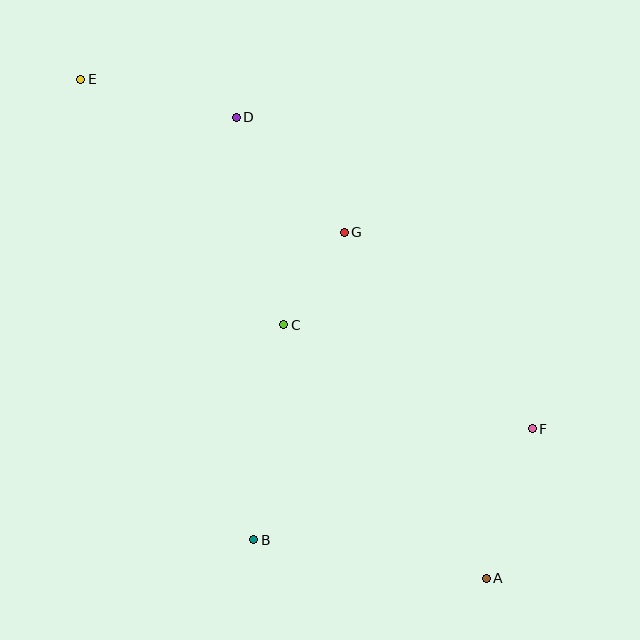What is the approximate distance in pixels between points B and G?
The distance between B and G is approximately 320 pixels.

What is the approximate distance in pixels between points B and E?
The distance between B and E is approximately 492 pixels.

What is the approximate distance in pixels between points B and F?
The distance between B and F is approximately 300 pixels.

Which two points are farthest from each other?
Points A and E are farthest from each other.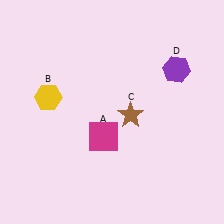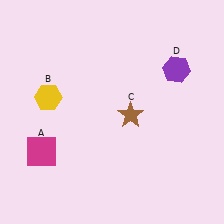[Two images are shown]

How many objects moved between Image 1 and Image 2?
1 object moved between the two images.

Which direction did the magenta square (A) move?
The magenta square (A) moved left.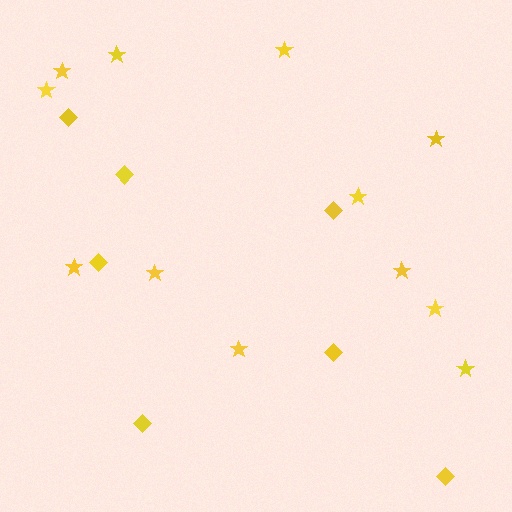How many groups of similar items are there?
There are 2 groups: one group of diamonds (7) and one group of stars (12).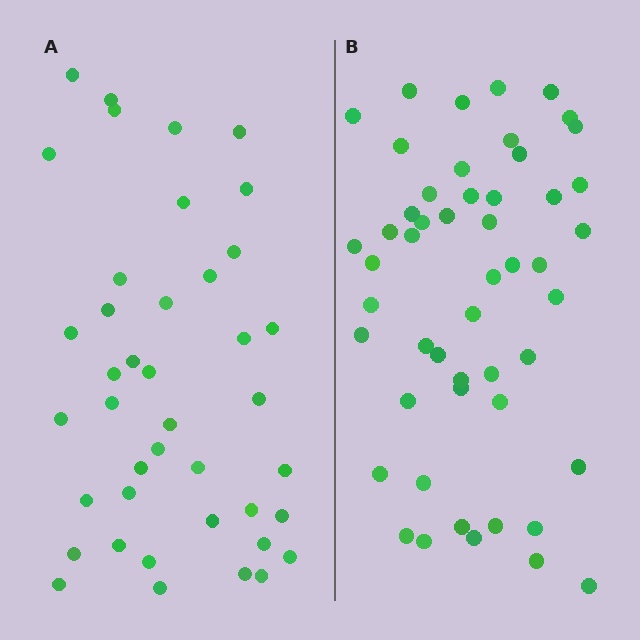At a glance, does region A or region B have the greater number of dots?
Region B (the right region) has more dots.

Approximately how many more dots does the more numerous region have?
Region B has roughly 10 or so more dots than region A.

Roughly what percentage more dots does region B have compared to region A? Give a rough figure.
About 25% more.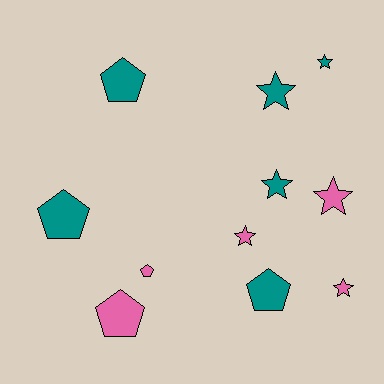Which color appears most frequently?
Teal, with 6 objects.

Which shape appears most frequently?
Star, with 6 objects.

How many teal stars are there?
There are 3 teal stars.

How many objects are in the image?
There are 11 objects.